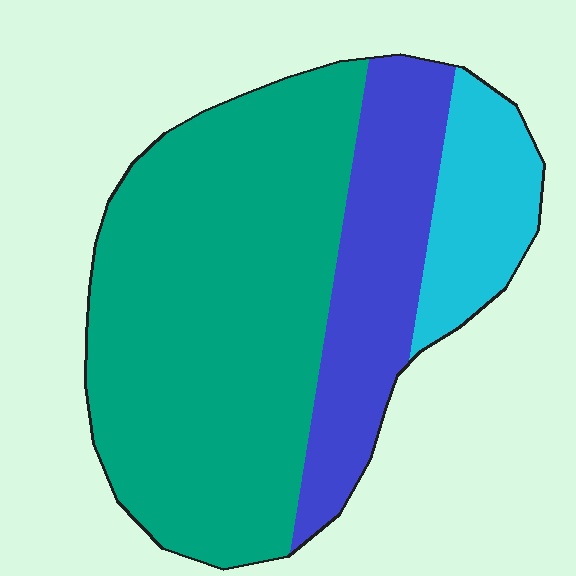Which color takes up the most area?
Teal, at roughly 65%.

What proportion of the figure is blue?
Blue covers about 25% of the figure.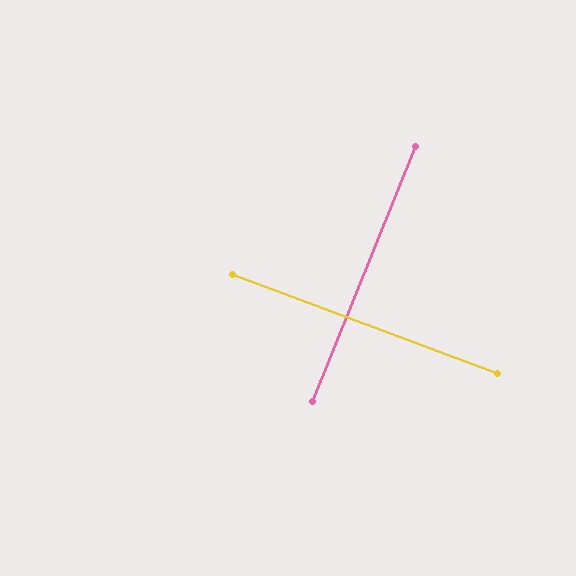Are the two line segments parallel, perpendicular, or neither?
Perpendicular — they meet at approximately 88°.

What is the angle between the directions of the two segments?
Approximately 88 degrees.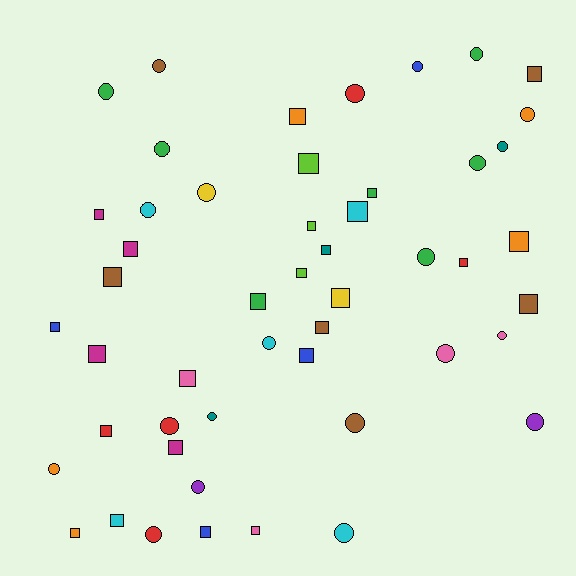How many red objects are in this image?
There are 5 red objects.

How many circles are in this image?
There are 23 circles.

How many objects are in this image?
There are 50 objects.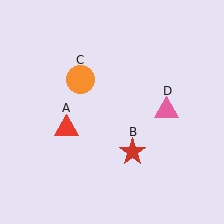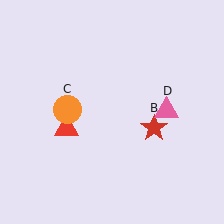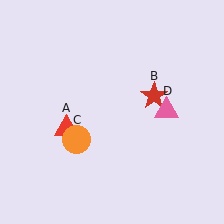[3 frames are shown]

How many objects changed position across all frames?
2 objects changed position: red star (object B), orange circle (object C).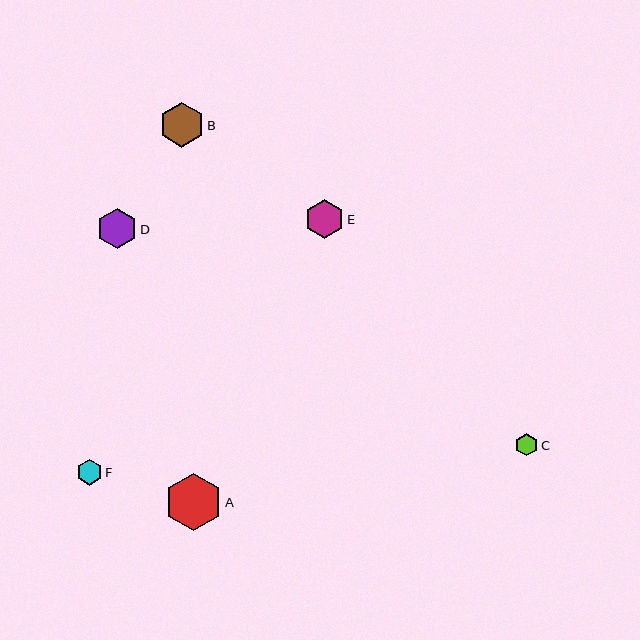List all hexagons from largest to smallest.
From largest to smallest: A, B, D, E, F, C.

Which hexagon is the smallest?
Hexagon C is the smallest with a size of approximately 23 pixels.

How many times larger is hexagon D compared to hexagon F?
Hexagon D is approximately 1.6 times the size of hexagon F.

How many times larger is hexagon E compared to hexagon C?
Hexagon E is approximately 1.7 times the size of hexagon C.